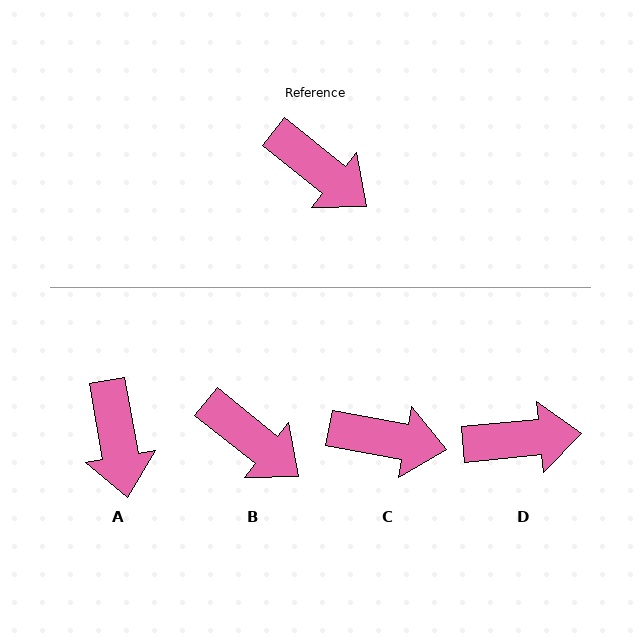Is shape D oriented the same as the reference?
No, it is off by about 44 degrees.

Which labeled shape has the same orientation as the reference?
B.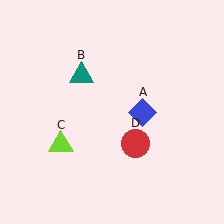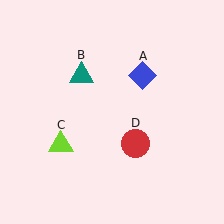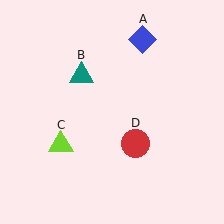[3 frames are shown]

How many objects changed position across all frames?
1 object changed position: blue diamond (object A).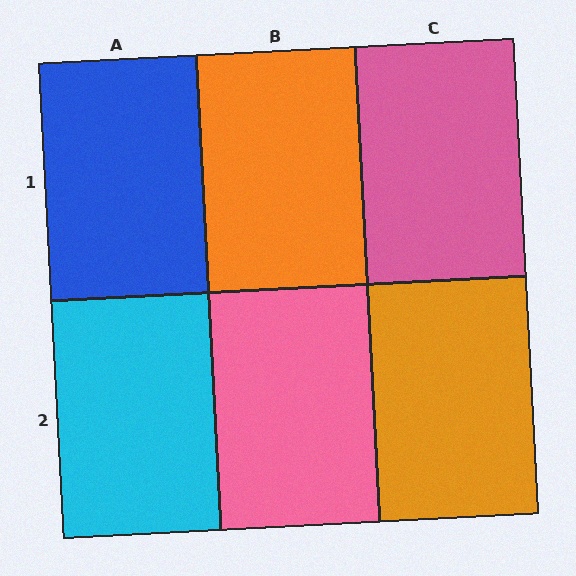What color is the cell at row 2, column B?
Pink.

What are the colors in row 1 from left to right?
Blue, orange, pink.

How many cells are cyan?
1 cell is cyan.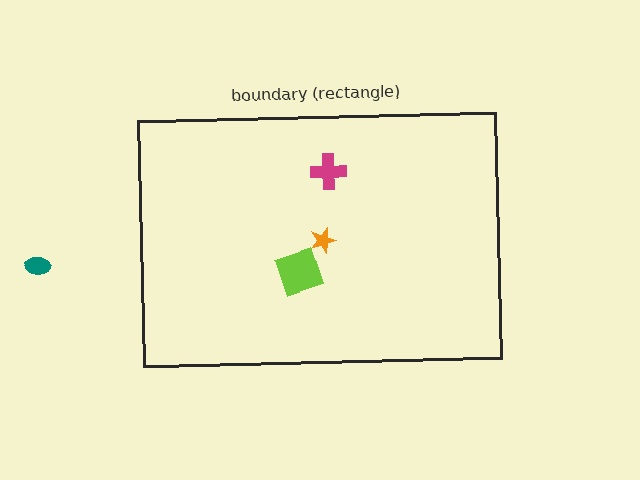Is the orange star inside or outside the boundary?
Inside.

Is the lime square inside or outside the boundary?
Inside.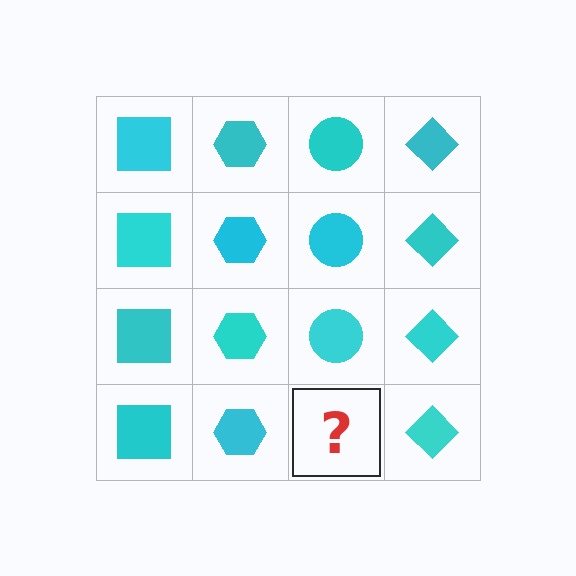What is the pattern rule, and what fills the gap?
The rule is that each column has a consistent shape. The gap should be filled with a cyan circle.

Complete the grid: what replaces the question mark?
The question mark should be replaced with a cyan circle.